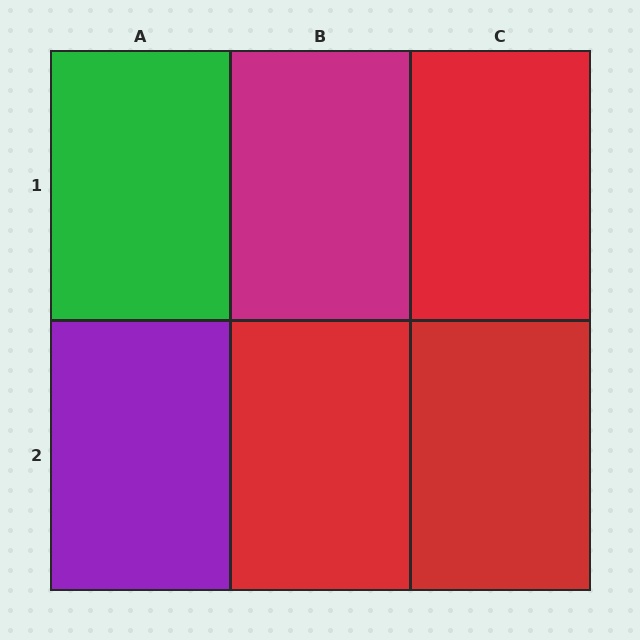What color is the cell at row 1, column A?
Green.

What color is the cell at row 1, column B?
Magenta.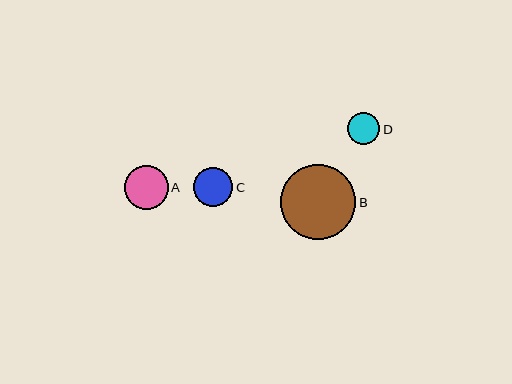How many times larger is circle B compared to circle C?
Circle B is approximately 1.9 times the size of circle C.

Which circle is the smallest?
Circle D is the smallest with a size of approximately 32 pixels.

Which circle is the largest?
Circle B is the largest with a size of approximately 76 pixels.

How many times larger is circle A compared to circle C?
Circle A is approximately 1.1 times the size of circle C.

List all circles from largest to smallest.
From largest to smallest: B, A, C, D.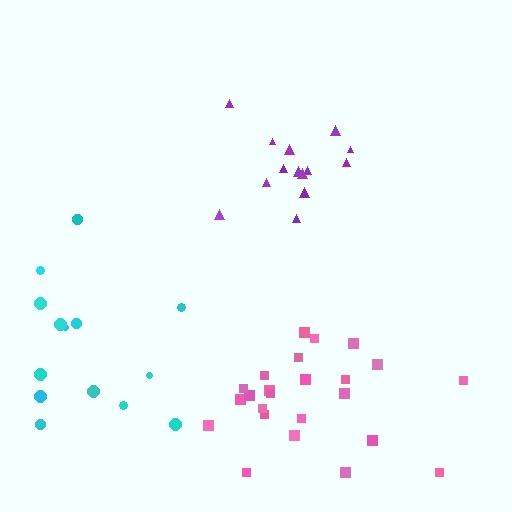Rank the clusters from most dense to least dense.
purple, pink, cyan.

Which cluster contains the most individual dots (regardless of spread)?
Pink (24).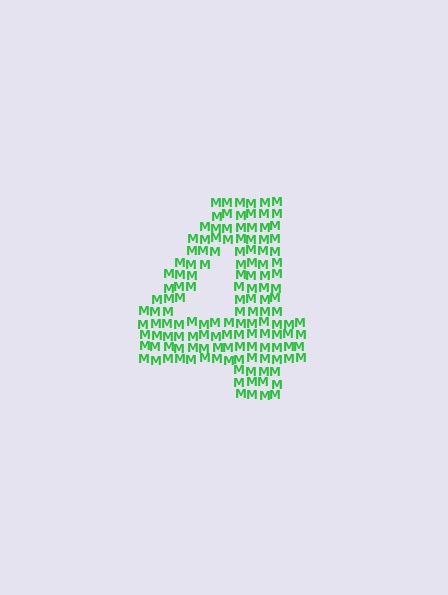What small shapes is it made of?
It is made of small letter M's.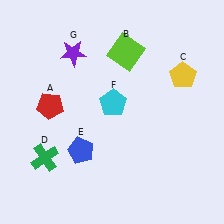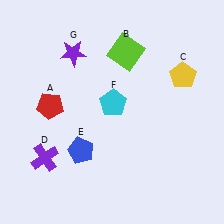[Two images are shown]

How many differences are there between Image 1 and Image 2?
There is 1 difference between the two images.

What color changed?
The cross (D) changed from green in Image 1 to purple in Image 2.